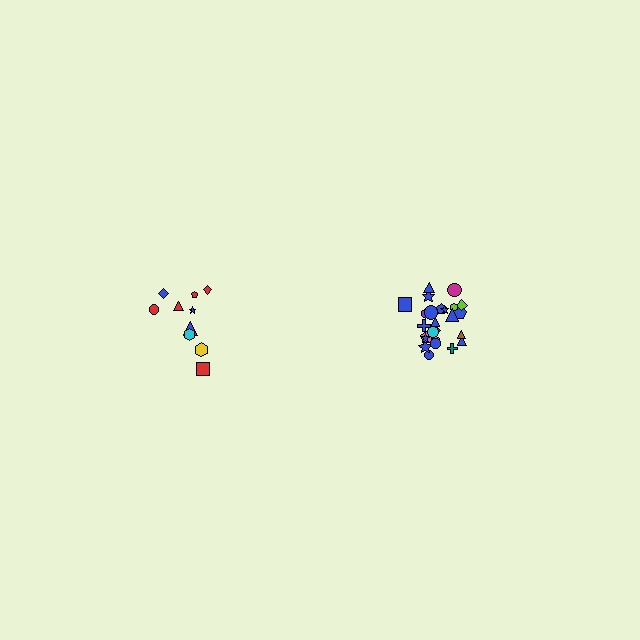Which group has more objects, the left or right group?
The right group.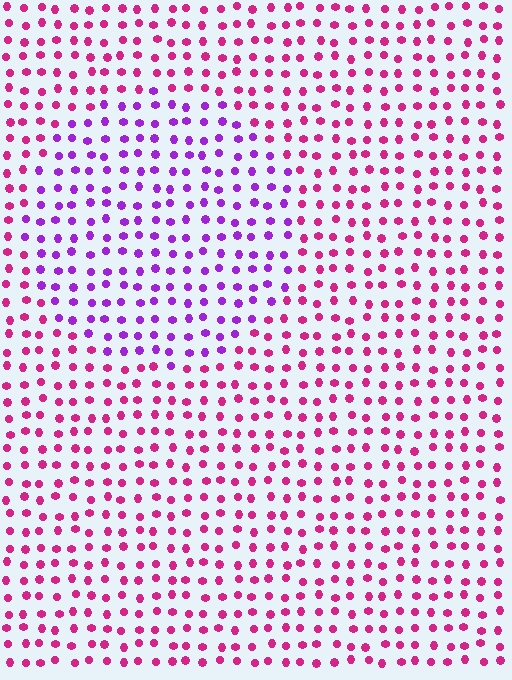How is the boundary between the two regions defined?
The boundary is defined purely by a slight shift in hue (about 44 degrees). Spacing, size, and orientation are identical on both sides.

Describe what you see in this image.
The image is filled with small magenta elements in a uniform arrangement. A circle-shaped region is visible where the elements are tinted to a slightly different hue, forming a subtle color boundary.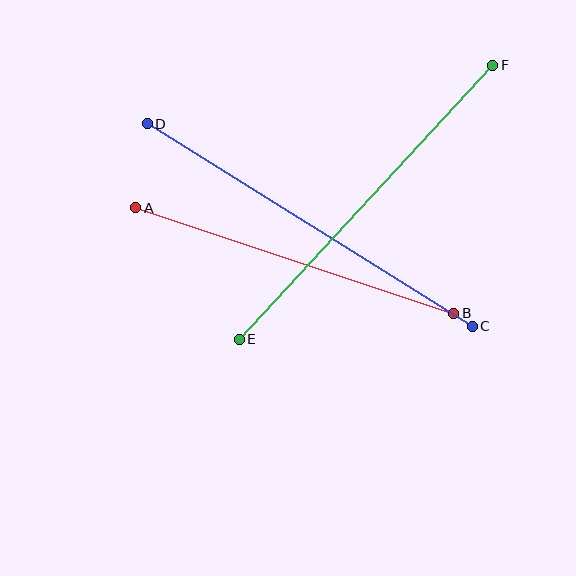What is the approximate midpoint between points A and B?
The midpoint is at approximately (295, 260) pixels.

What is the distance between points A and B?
The distance is approximately 335 pixels.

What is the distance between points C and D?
The distance is approximately 383 pixels.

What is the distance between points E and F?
The distance is approximately 373 pixels.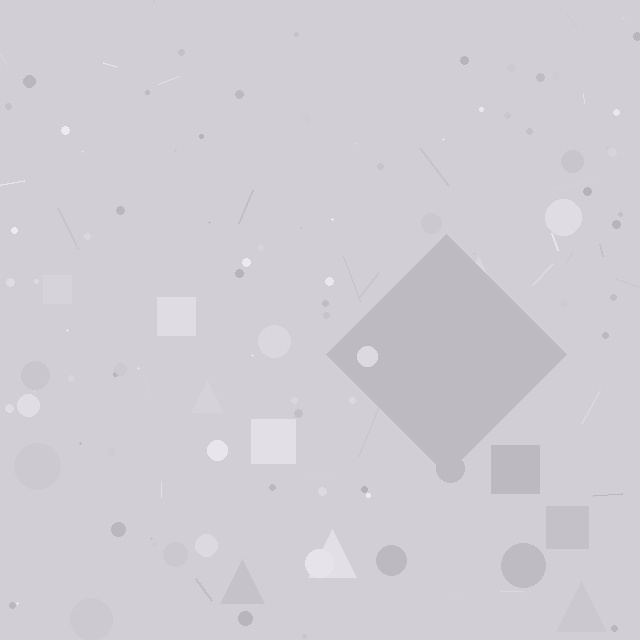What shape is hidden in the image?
A diamond is hidden in the image.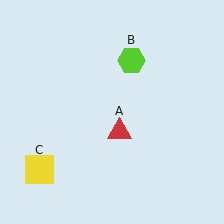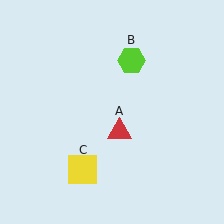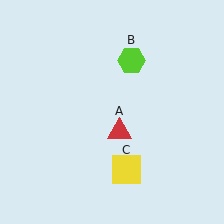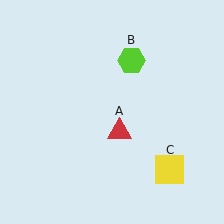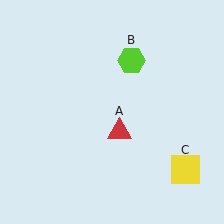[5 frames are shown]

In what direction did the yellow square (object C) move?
The yellow square (object C) moved right.